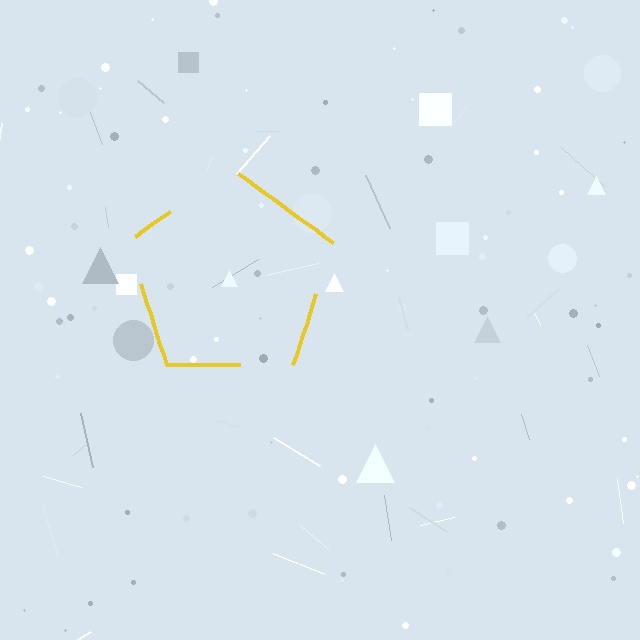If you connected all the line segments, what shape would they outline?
They would outline a pentagon.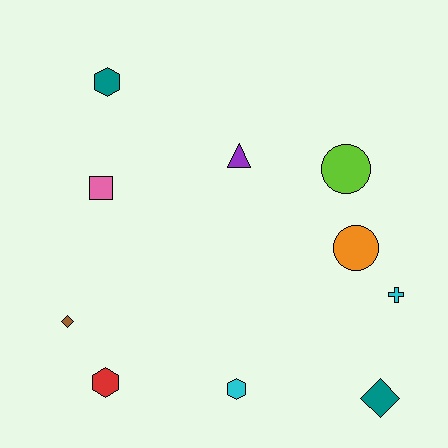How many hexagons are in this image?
There are 3 hexagons.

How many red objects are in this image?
There is 1 red object.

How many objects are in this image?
There are 10 objects.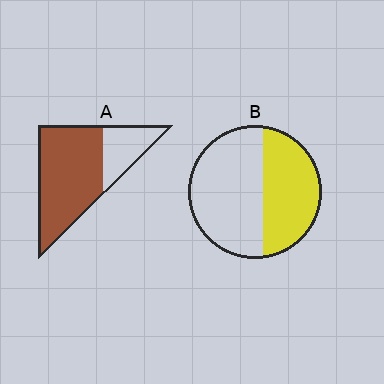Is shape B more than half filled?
No.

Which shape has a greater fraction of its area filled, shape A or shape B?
Shape A.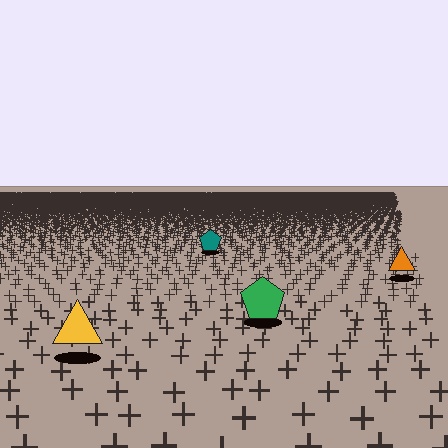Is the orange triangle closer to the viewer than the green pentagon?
No. The green pentagon is closer — you can tell from the texture gradient: the ground texture is coarser near it.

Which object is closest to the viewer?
The yellow triangle is closest. The texture marks near it are larger and more spread out.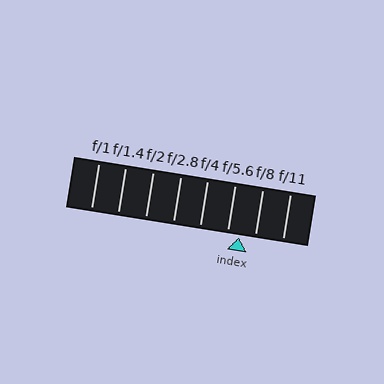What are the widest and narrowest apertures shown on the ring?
The widest aperture shown is f/1 and the narrowest is f/11.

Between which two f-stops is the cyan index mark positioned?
The index mark is between f/5.6 and f/8.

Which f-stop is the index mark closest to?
The index mark is closest to f/5.6.